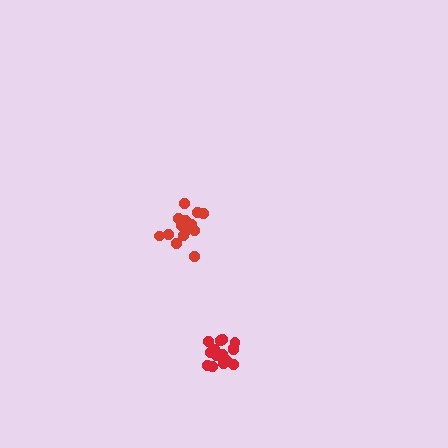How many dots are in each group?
Group 1: 16 dots, Group 2: 16 dots (32 total).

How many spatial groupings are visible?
There are 2 spatial groupings.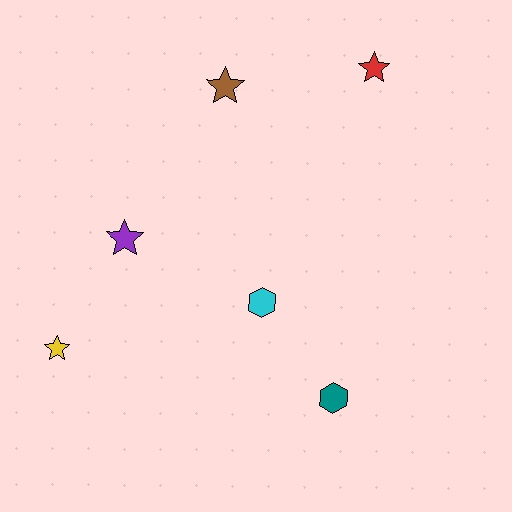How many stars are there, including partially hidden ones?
There are 4 stars.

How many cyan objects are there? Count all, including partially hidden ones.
There is 1 cyan object.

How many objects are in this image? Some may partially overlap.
There are 6 objects.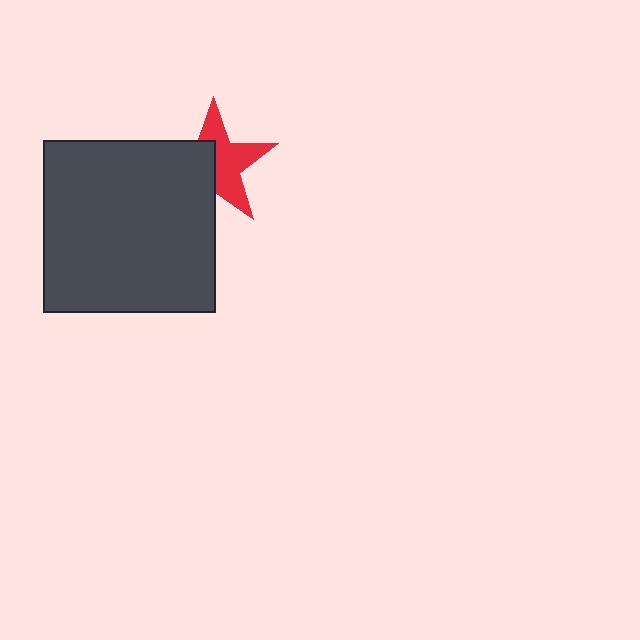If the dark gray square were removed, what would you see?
You would see the complete red star.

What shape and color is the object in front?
The object in front is a dark gray square.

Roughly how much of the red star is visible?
About half of it is visible (roughly 54%).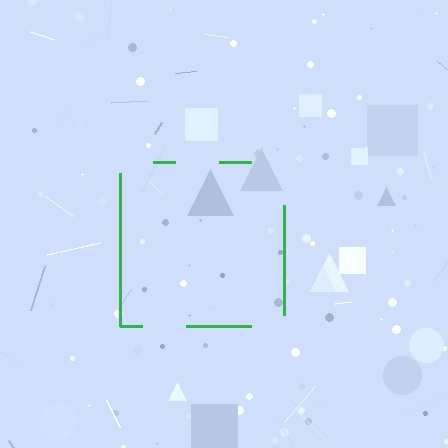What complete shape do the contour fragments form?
The contour fragments form a square.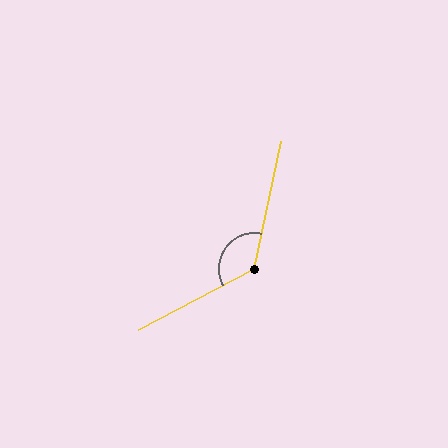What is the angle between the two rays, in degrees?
Approximately 130 degrees.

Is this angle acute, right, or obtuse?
It is obtuse.